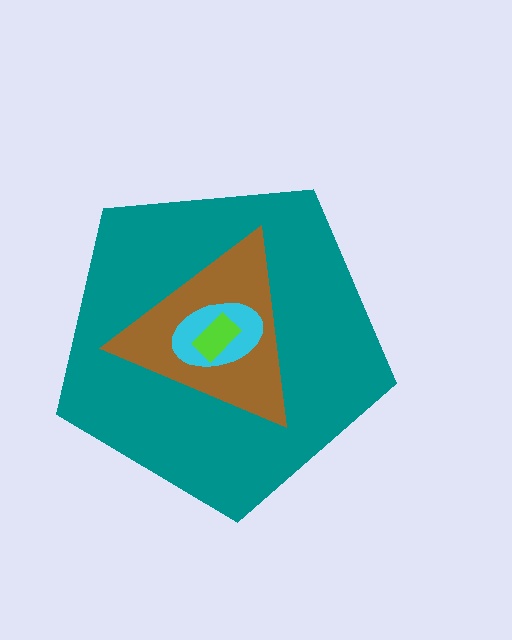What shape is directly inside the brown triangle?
The cyan ellipse.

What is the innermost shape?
The lime rectangle.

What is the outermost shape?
The teal pentagon.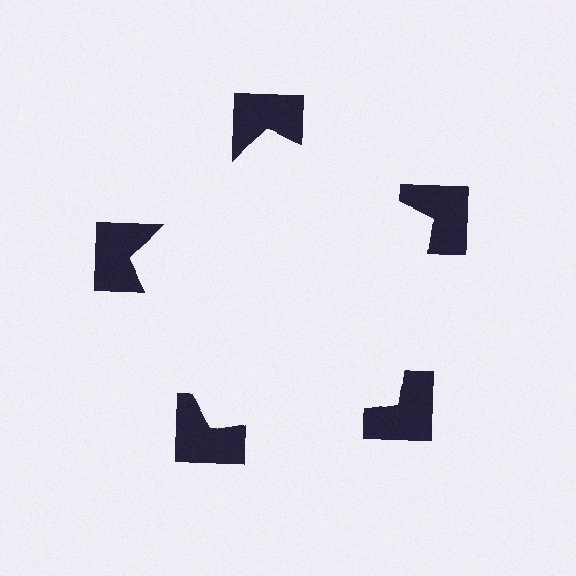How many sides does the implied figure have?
5 sides.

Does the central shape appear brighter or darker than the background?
It typically appears slightly brighter than the background, even though no actual brightness change is drawn.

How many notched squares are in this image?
There are 5 — one at each vertex of the illusory pentagon.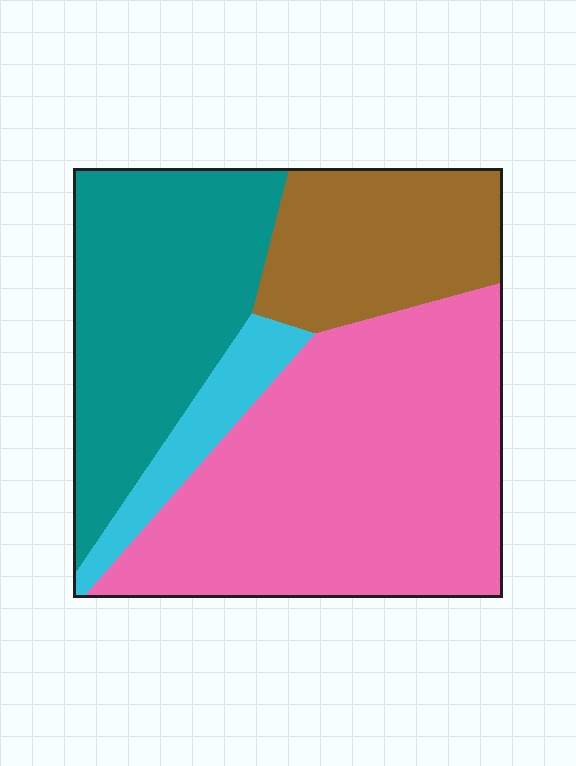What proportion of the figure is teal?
Teal takes up about one quarter (1/4) of the figure.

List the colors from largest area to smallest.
From largest to smallest: pink, teal, brown, cyan.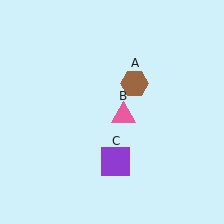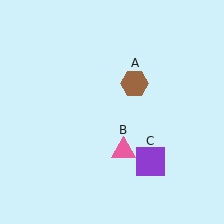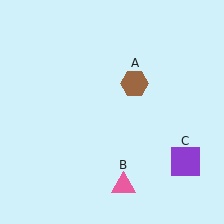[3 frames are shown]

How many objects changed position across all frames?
2 objects changed position: pink triangle (object B), purple square (object C).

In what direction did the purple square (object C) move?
The purple square (object C) moved right.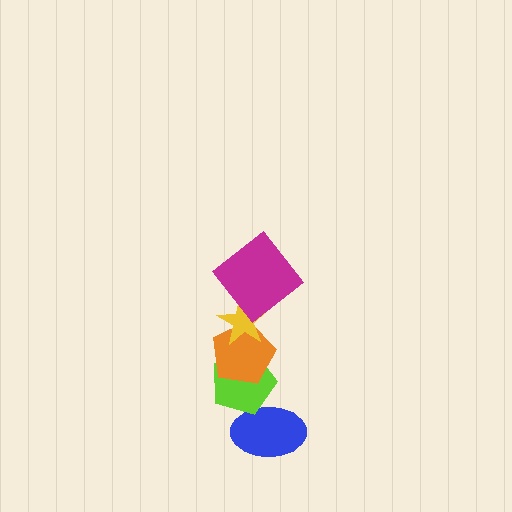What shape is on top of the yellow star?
The magenta diamond is on top of the yellow star.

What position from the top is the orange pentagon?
The orange pentagon is 3rd from the top.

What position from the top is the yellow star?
The yellow star is 2nd from the top.